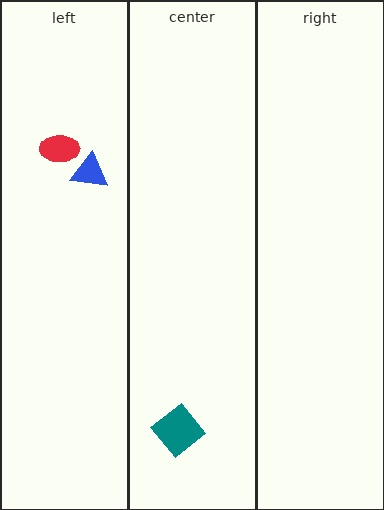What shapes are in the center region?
The teal diamond.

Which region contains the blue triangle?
The left region.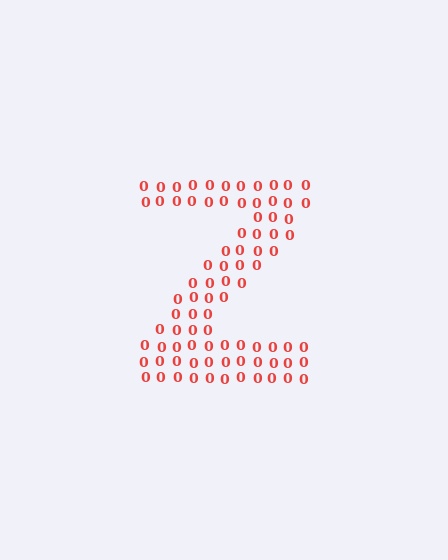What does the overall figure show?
The overall figure shows the letter Z.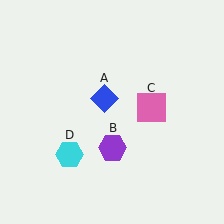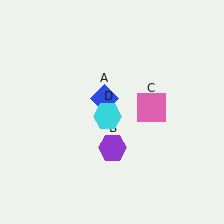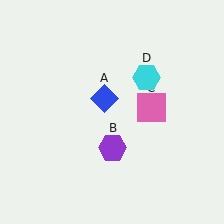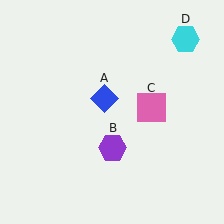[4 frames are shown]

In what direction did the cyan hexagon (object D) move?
The cyan hexagon (object D) moved up and to the right.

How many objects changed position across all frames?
1 object changed position: cyan hexagon (object D).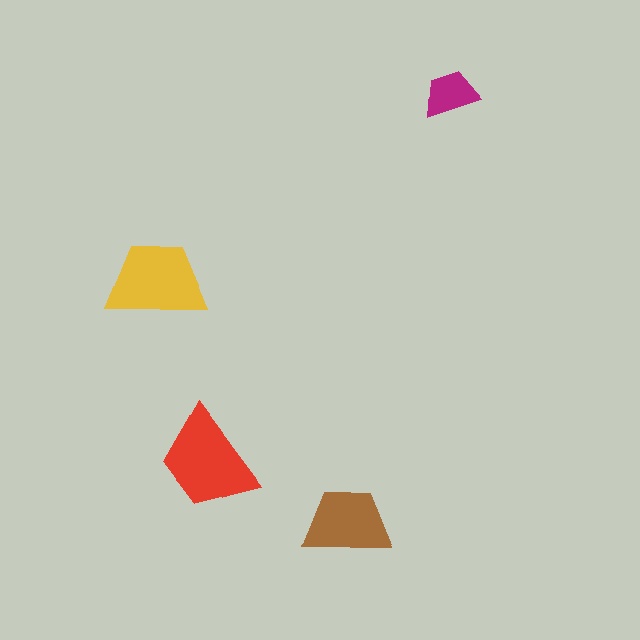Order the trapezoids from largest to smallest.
the red one, the yellow one, the brown one, the magenta one.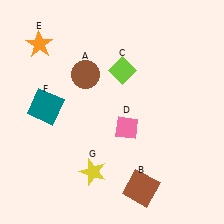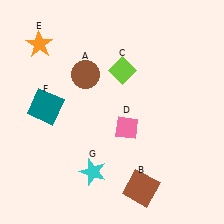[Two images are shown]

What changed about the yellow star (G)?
In Image 1, G is yellow. In Image 2, it changed to cyan.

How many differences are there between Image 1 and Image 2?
There is 1 difference between the two images.